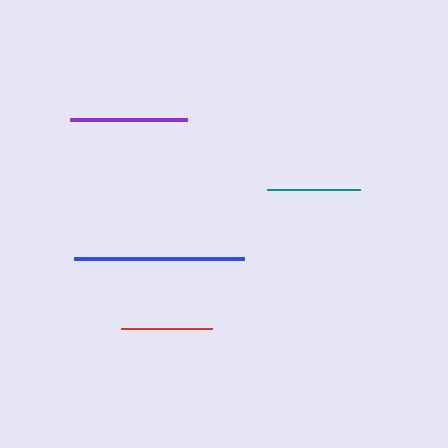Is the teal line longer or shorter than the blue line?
The blue line is longer than the teal line.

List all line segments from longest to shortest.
From longest to shortest: blue, purple, teal, red.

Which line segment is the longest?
The blue line is the longest at approximately 170 pixels.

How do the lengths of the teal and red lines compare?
The teal and red lines are approximately the same length.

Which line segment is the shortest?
The red line is the shortest at approximately 92 pixels.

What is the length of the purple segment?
The purple segment is approximately 117 pixels long.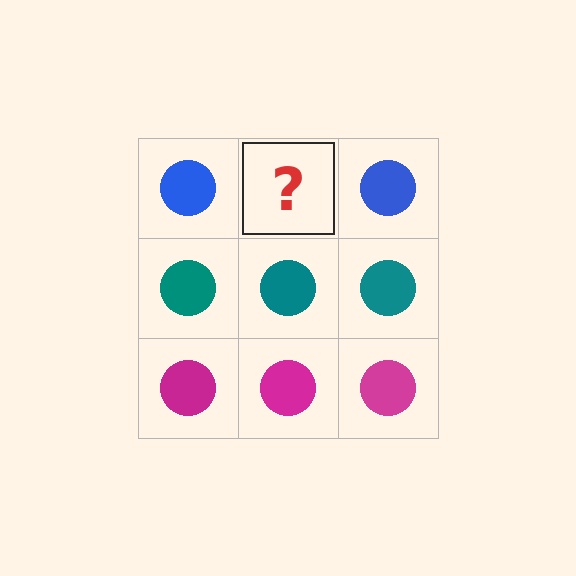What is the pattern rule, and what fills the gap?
The rule is that each row has a consistent color. The gap should be filled with a blue circle.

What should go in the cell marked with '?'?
The missing cell should contain a blue circle.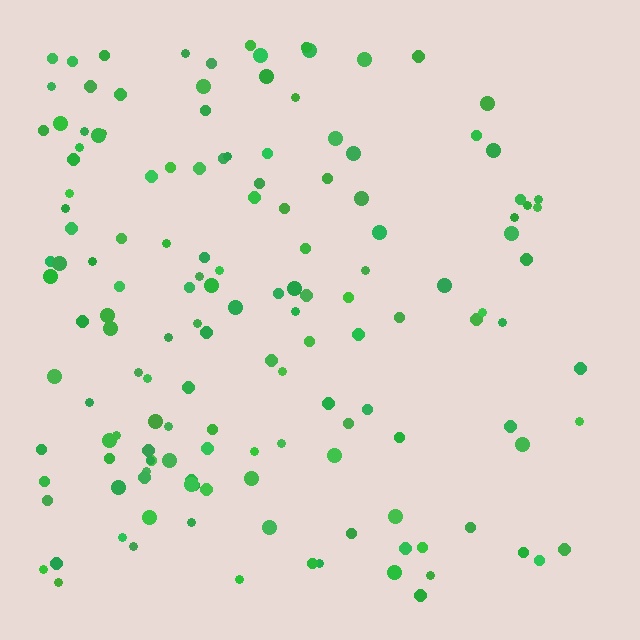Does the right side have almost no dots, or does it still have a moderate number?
Still a moderate number, just noticeably fewer than the left.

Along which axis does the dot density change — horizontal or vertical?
Horizontal.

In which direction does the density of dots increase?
From right to left, with the left side densest.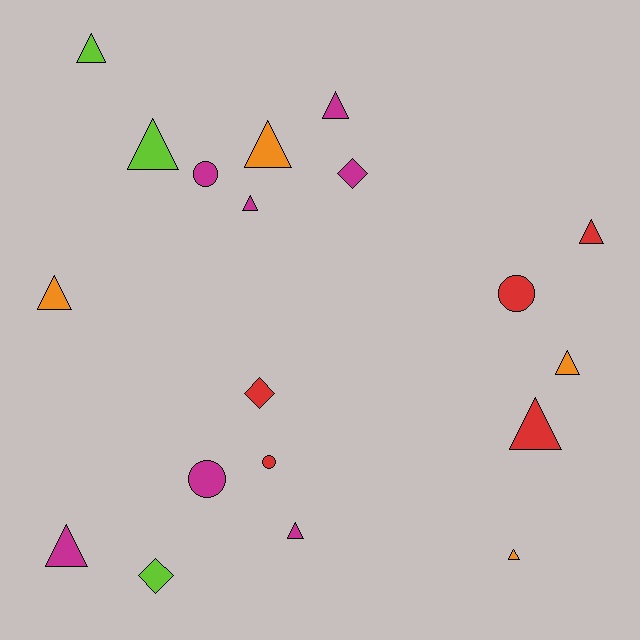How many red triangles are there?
There are 2 red triangles.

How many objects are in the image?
There are 19 objects.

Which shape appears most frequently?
Triangle, with 12 objects.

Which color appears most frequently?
Magenta, with 7 objects.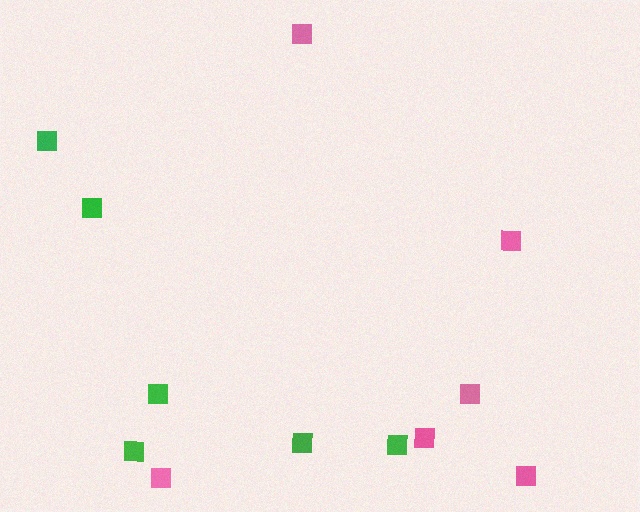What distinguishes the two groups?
There are 2 groups: one group of pink squares (6) and one group of green squares (6).